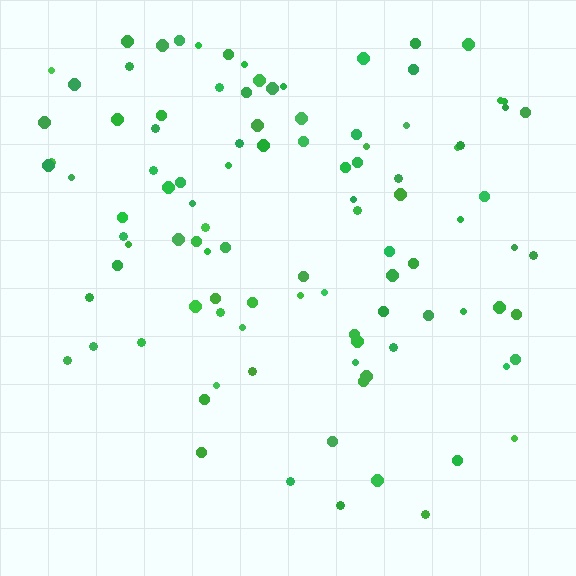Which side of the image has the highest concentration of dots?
The top.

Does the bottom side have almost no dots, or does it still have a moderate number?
Still a moderate number, just noticeably fewer than the top.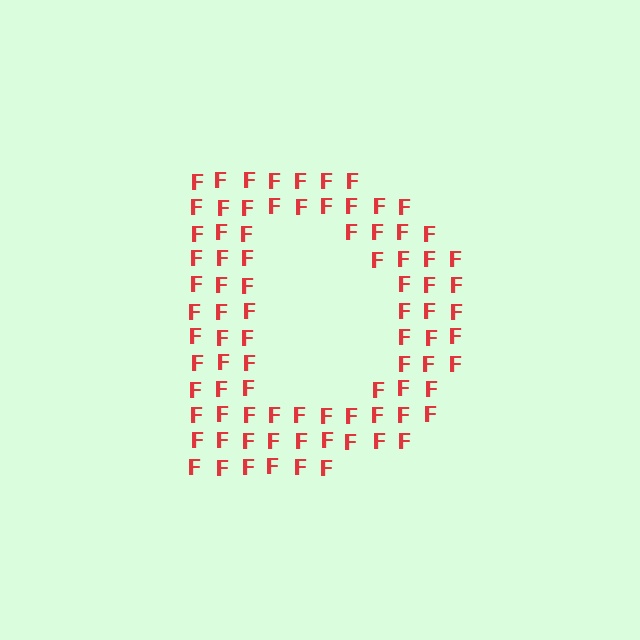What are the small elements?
The small elements are letter F's.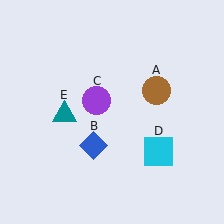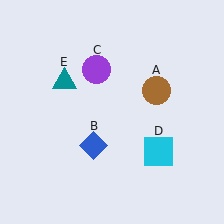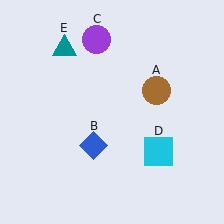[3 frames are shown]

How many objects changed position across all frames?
2 objects changed position: purple circle (object C), teal triangle (object E).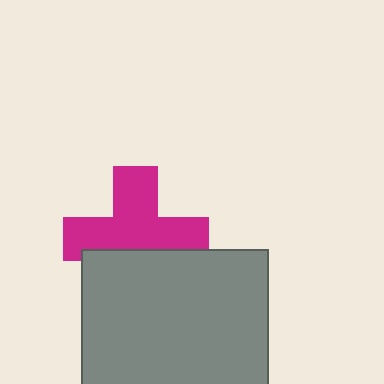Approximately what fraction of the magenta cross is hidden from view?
Roughly 34% of the magenta cross is hidden behind the gray square.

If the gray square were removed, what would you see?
You would see the complete magenta cross.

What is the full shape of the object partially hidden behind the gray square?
The partially hidden object is a magenta cross.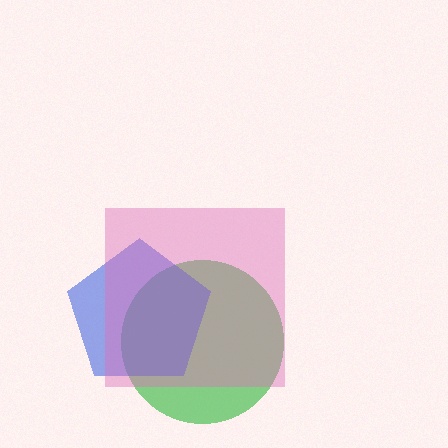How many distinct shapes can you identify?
There are 3 distinct shapes: a green circle, a blue pentagon, a pink square.